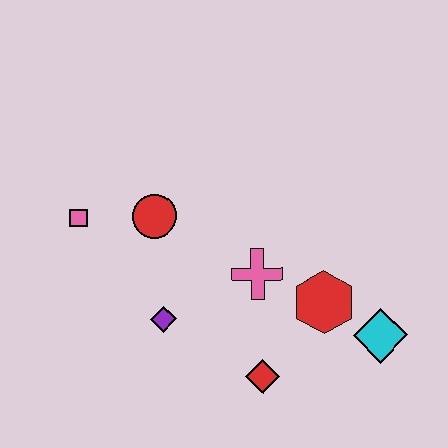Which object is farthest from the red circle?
The cyan diamond is farthest from the red circle.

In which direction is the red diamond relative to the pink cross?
The red diamond is below the pink cross.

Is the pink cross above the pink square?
No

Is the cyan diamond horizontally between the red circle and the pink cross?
No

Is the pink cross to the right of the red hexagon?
No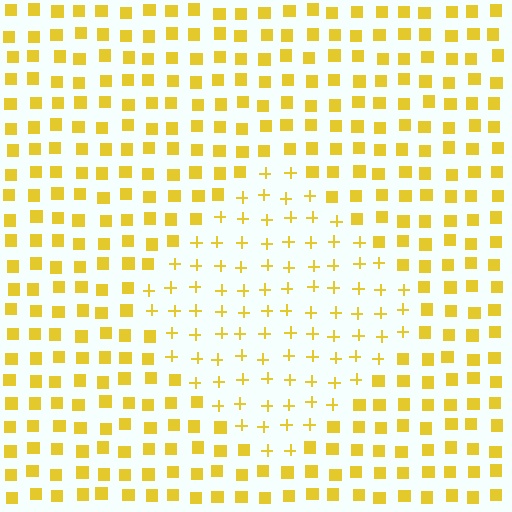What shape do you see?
I see a diamond.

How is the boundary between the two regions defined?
The boundary is defined by a change in element shape: plus signs inside vs. squares outside. All elements share the same color and spacing.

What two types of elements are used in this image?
The image uses plus signs inside the diamond region and squares outside it.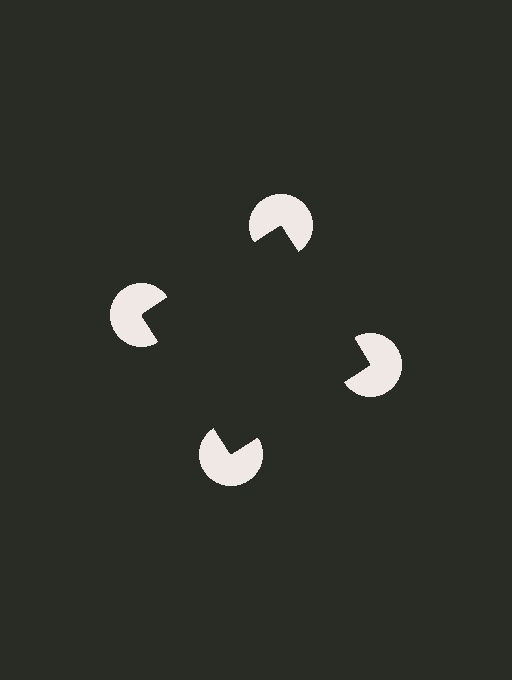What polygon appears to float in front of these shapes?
An illusory square — its edges are inferred from the aligned wedge cuts in the pac-man discs, not physically drawn.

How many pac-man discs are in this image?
There are 4 — one at each vertex of the illusory square.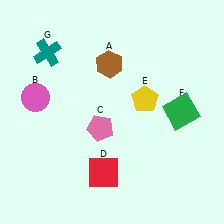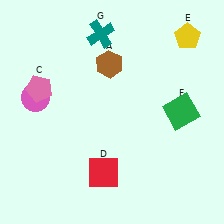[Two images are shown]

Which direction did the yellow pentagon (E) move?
The yellow pentagon (E) moved up.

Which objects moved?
The objects that moved are: the pink pentagon (C), the yellow pentagon (E), the teal cross (G).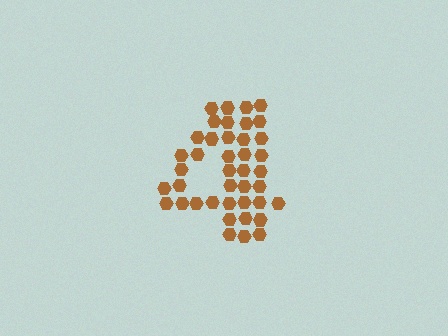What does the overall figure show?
The overall figure shows the digit 4.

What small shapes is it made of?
It is made of small hexagons.